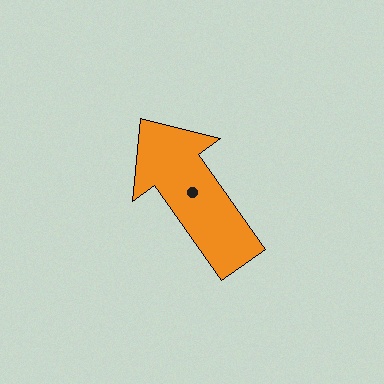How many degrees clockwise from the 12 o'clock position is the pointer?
Approximately 325 degrees.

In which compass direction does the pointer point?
Northwest.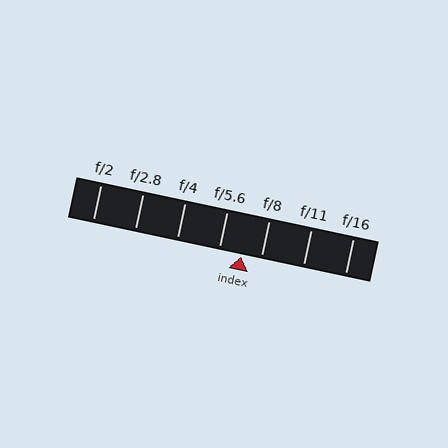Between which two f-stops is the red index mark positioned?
The index mark is between f/5.6 and f/8.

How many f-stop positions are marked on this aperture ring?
There are 7 f-stop positions marked.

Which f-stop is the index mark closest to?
The index mark is closest to f/8.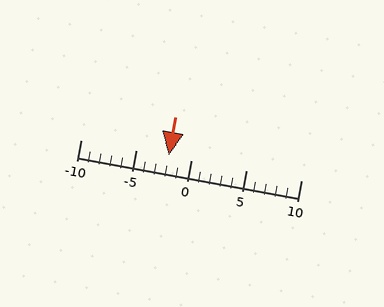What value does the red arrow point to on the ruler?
The red arrow points to approximately -2.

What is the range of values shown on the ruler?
The ruler shows values from -10 to 10.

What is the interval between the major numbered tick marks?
The major tick marks are spaced 5 units apart.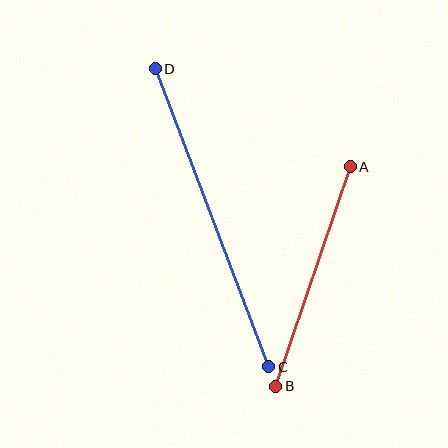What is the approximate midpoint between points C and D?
The midpoint is at approximately (212, 218) pixels.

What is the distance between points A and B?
The distance is approximately 232 pixels.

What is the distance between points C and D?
The distance is approximately 319 pixels.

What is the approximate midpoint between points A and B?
The midpoint is at approximately (313, 276) pixels.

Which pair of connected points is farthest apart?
Points C and D are farthest apart.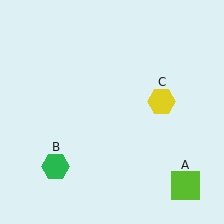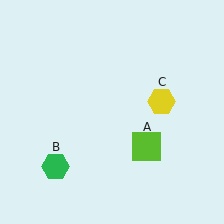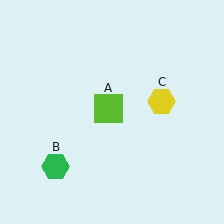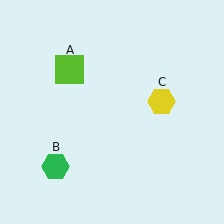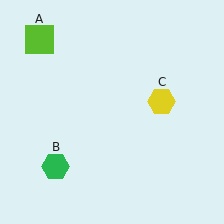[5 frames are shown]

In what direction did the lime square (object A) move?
The lime square (object A) moved up and to the left.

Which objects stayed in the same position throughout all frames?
Green hexagon (object B) and yellow hexagon (object C) remained stationary.